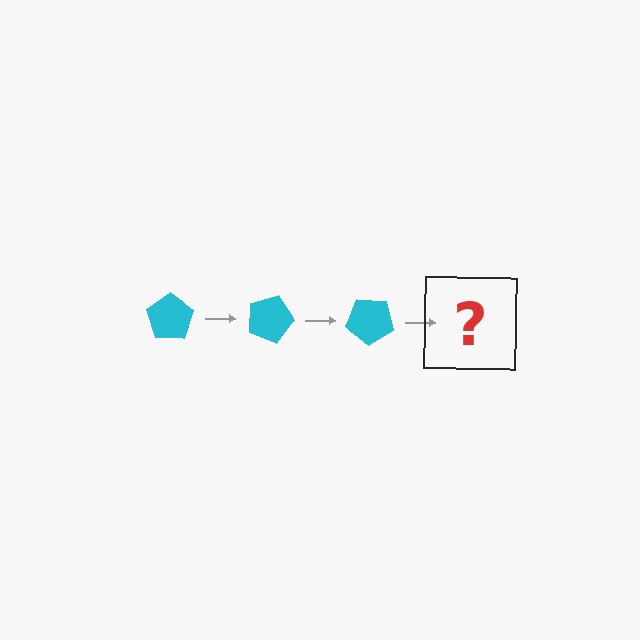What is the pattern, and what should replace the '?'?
The pattern is that the pentagon rotates 20 degrees each step. The '?' should be a cyan pentagon rotated 60 degrees.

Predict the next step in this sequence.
The next step is a cyan pentagon rotated 60 degrees.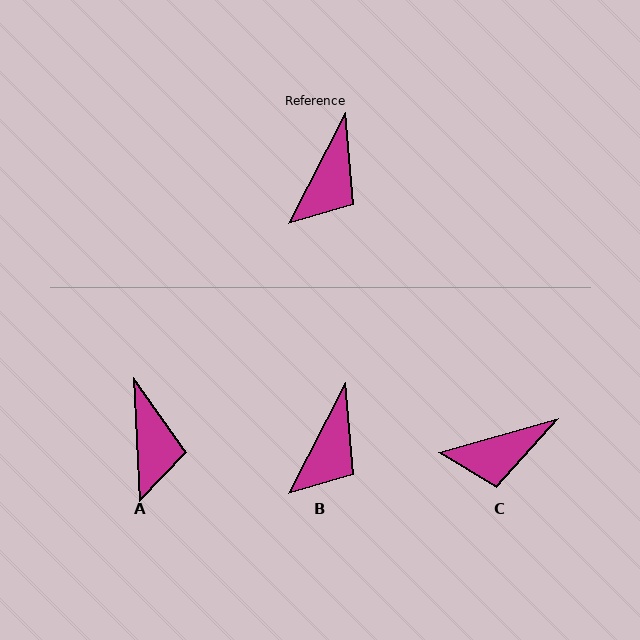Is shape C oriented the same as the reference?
No, it is off by about 47 degrees.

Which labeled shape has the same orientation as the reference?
B.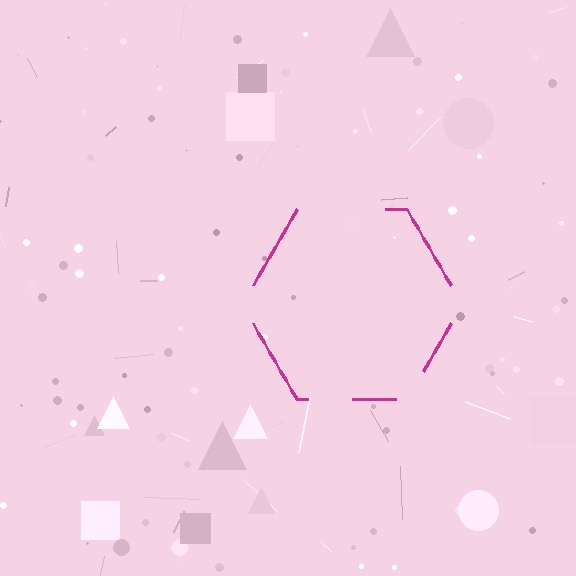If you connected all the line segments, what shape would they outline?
They would outline a hexagon.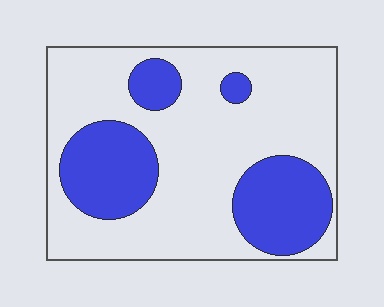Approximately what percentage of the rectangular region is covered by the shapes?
Approximately 30%.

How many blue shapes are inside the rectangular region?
4.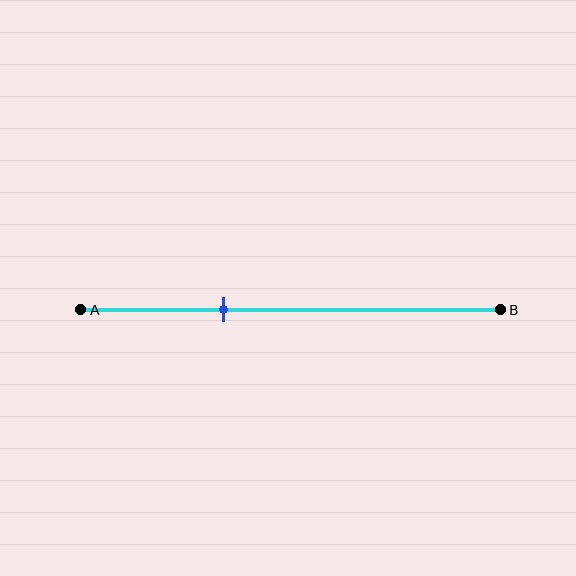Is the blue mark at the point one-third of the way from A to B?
Yes, the mark is approximately at the one-third point.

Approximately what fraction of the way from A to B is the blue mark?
The blue mark is approximately 35% of the way from A to B.